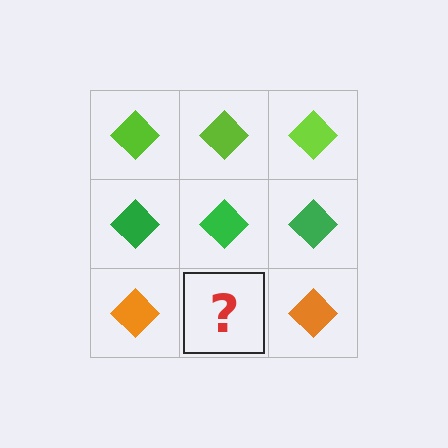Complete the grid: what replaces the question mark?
The question mark should be replaced with an orange diamond.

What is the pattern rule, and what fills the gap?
The rule is that each row has a consistent color. The gap should be filled with an orange diamond.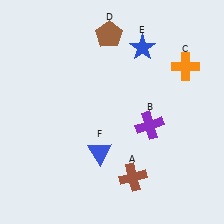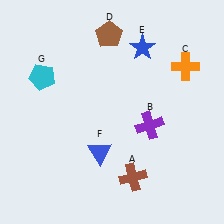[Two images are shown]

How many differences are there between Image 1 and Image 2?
There is 1 difference between the two images.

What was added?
A cyan pentagon (G) was added in Image 2.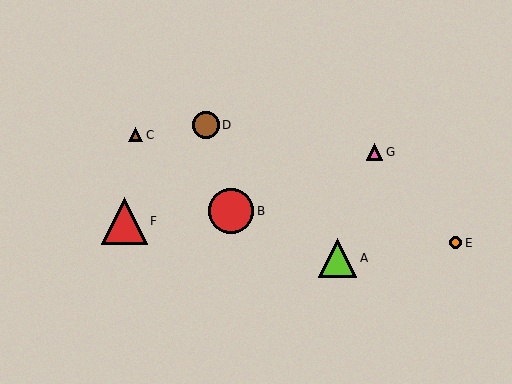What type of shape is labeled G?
Shape G is a pink triangle.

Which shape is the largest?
The red triangle (labeled F) is the largest.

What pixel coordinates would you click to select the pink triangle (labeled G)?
Click at (374, 152) to select the pink triangle G.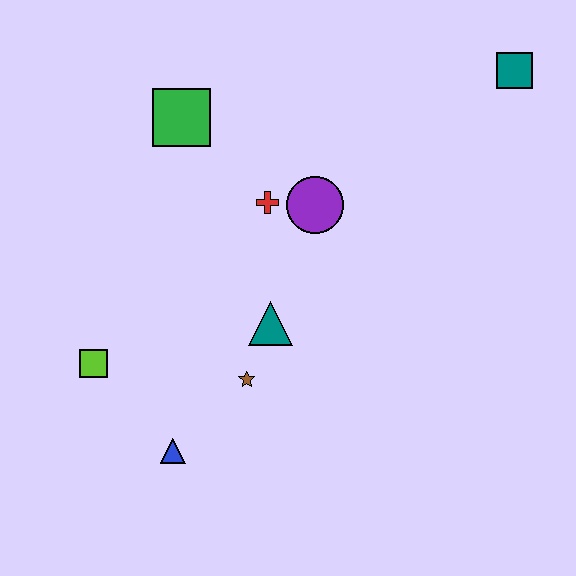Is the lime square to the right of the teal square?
No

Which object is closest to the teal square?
The purple circle is closest to the teal square.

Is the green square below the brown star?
No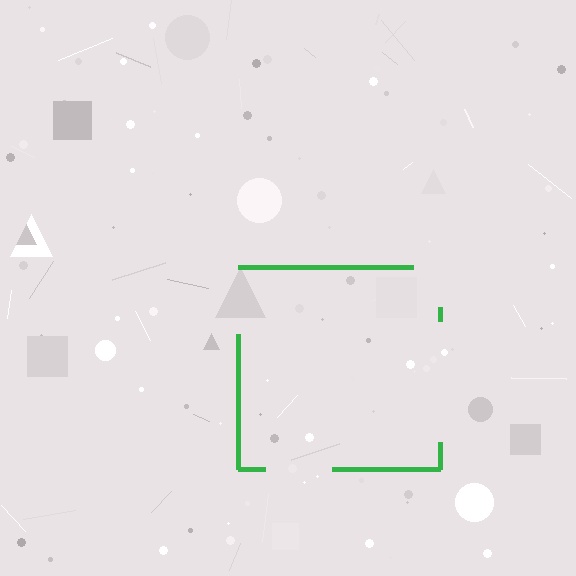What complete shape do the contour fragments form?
The contour fragments form a square.